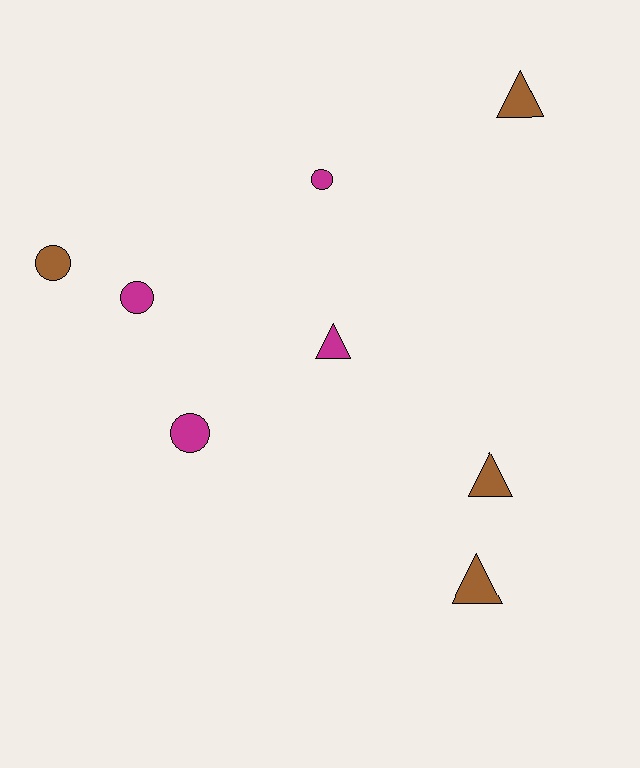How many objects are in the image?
There are 8 objects.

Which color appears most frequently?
Magenta, with 4 objects.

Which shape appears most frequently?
Circle, with 4 objects.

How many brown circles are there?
There is 1 brown circle.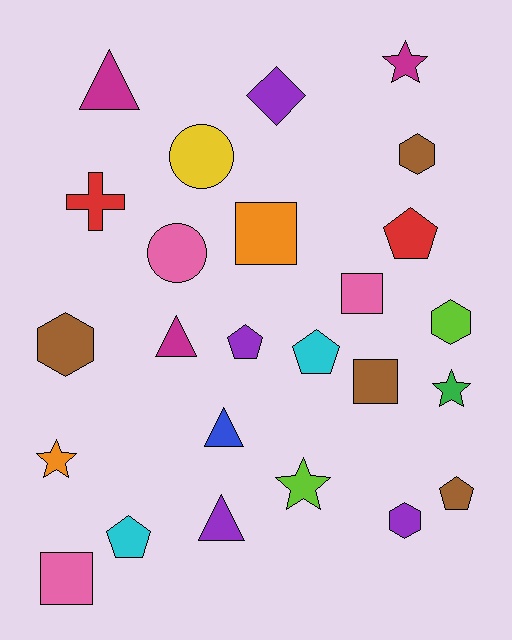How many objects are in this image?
There are 25 objects.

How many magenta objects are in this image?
There are 3 magenta objects.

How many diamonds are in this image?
There is 1 diamond.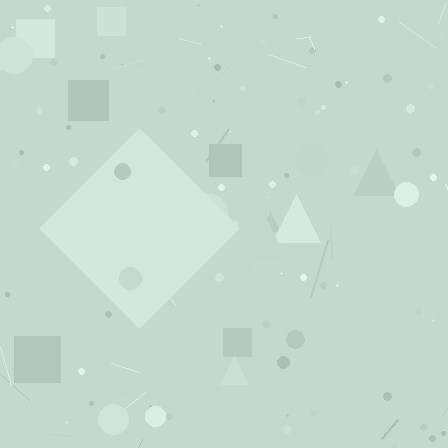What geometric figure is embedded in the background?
A diamond is embedded in the background.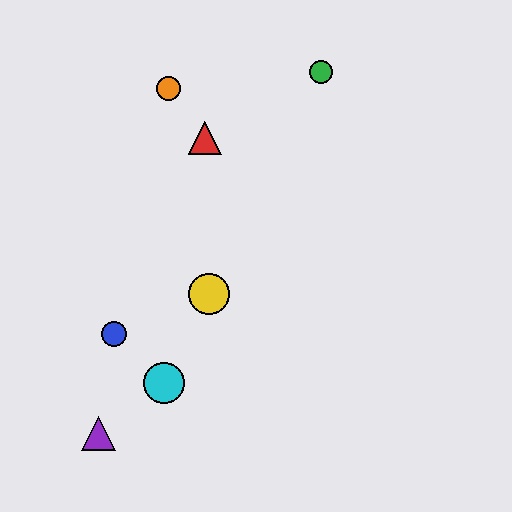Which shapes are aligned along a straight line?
The green circle, the yellow circle, the cyan circle are aligned along a straight line.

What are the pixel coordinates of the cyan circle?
The cyan circle is at (164, 383).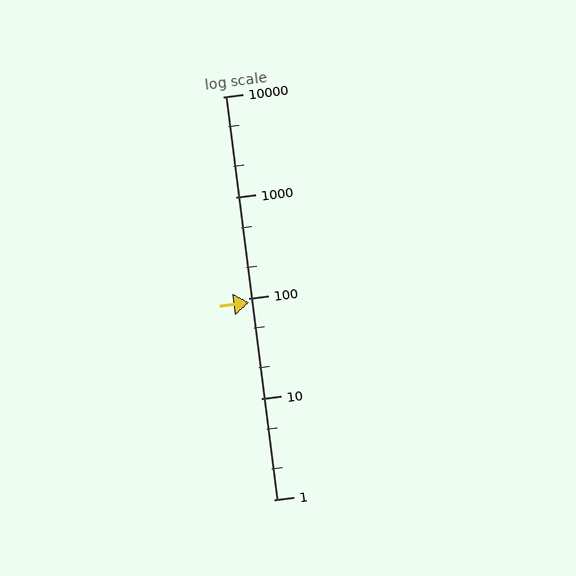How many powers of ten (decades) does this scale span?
The scale spans 4 decades, from 1 to 10000.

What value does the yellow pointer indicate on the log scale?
The pointer indicates approximately 91.